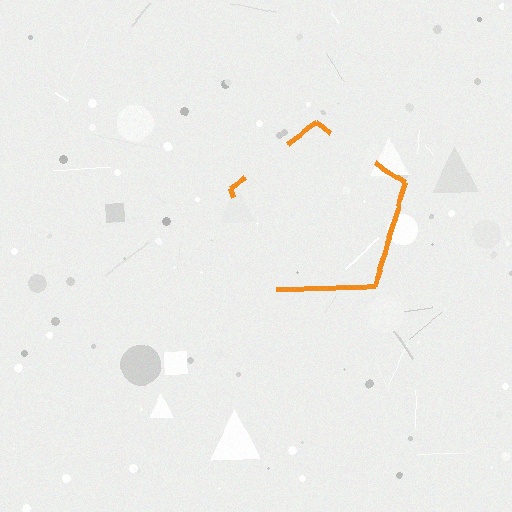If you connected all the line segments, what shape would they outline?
They would outline a pentagon.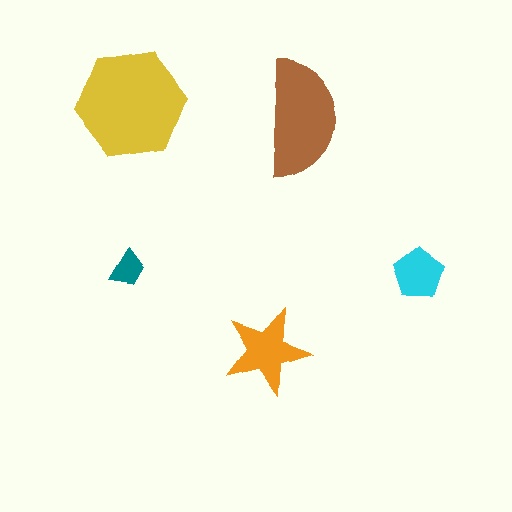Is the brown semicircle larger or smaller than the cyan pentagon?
Larger.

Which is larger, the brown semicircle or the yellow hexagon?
The yellow hexagon.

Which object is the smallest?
The teal trapezoid.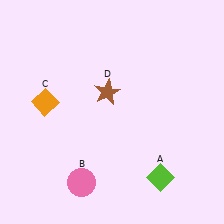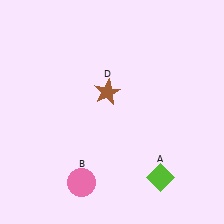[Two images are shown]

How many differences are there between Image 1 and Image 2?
There is 1 difference between the two images.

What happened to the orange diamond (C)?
The orange diamond (C) was removed in Image 2. It was in the top-left area of Image 1.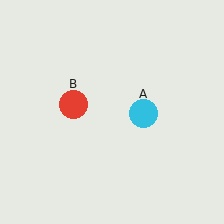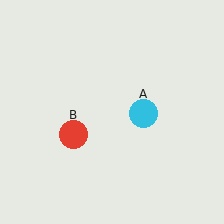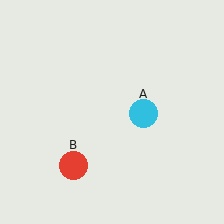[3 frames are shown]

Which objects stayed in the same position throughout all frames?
Cyan circle (object A) remained stationary.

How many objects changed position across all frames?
1 object changed position: red circle (object B).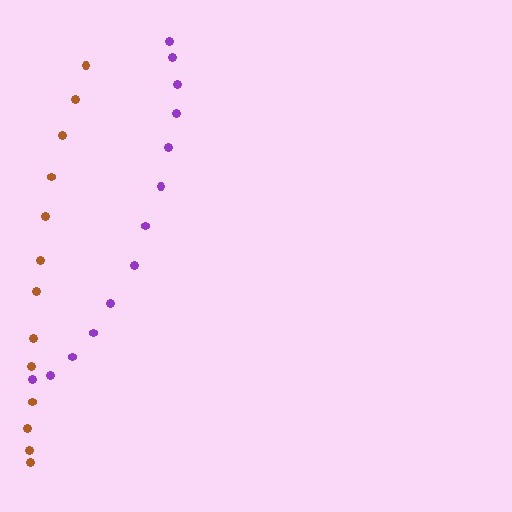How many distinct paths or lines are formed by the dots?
There are 2 distinct paths.